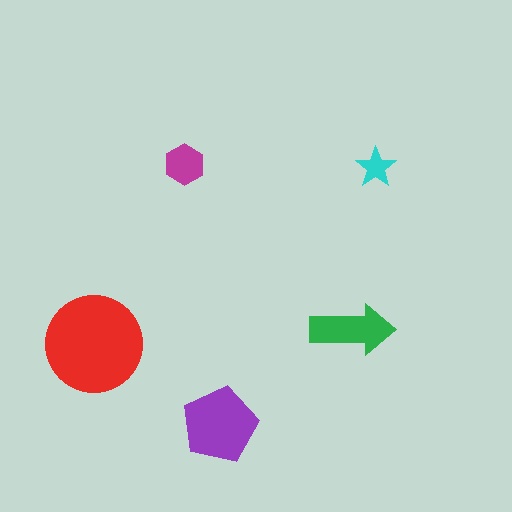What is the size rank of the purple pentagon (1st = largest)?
2nd.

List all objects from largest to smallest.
The red circle, the purple pentagon, the green arrow, the magenta hexagon, the cyan star.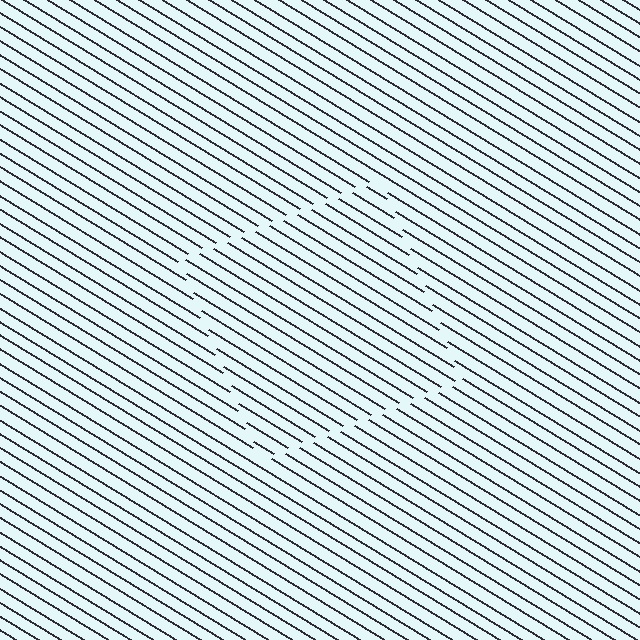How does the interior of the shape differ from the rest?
The interior of the shape contains the same grating, shifted by half a period — the contour is defined by the phase discontinuity where line-ends from the inner and outer gratings abut.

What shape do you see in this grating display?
An illusory square. The interior of the shape contains the same grating, shifted by half a period — the contour is defined by the phase discontinuity where line-ends from the inner and outer gratings abut.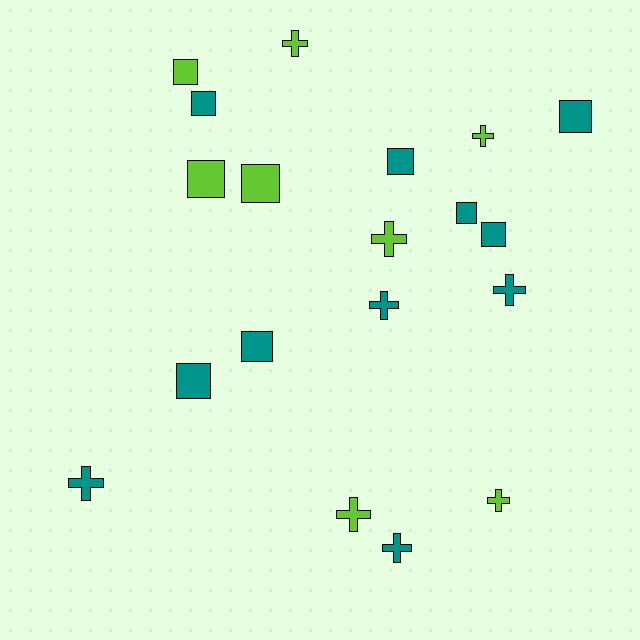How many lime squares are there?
There are 3 lime squares.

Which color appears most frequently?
Teal, with 11 objects.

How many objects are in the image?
There are 19 objects.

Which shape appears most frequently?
Square, with 10 objects.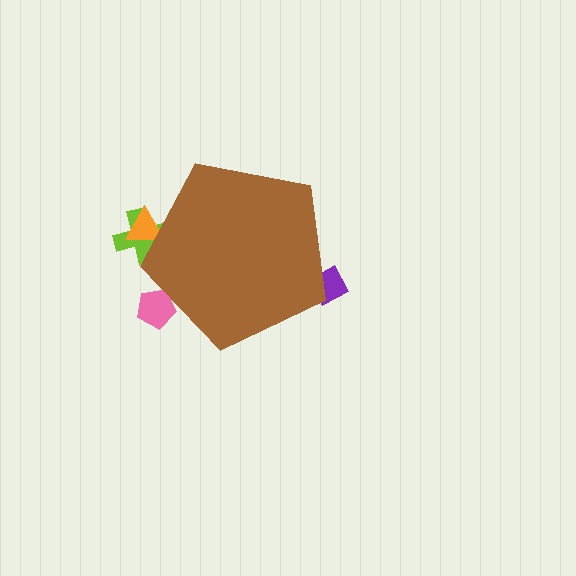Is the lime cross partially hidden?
Yes, the lime cross is partially hidden behind the brown pentagon.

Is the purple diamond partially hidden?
Yes, the purple diamond is partially hidden behind the brown pentagon.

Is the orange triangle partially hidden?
Yes, the orange triangle is partially hidden behind the brown pentagon.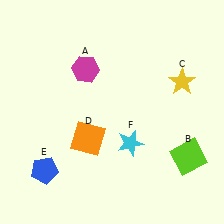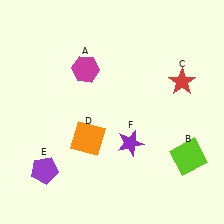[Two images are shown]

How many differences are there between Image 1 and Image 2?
There are 3 differences between the two images.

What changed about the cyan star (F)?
In Image 1, F is cyan. In Image 2, it changed to purple.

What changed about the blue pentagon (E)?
In Image 1, E is blue. In Image 2, it changed to purple.